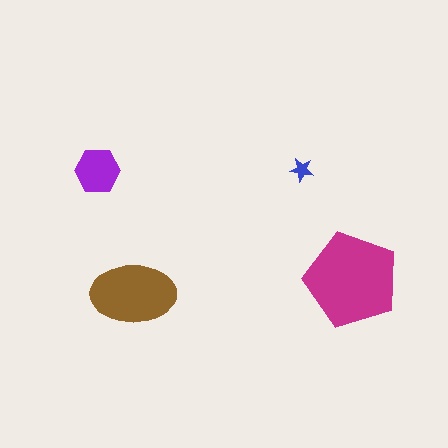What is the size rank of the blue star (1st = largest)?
4th.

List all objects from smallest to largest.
The blue star, the purple hexagon, the brown ellipse, the magenta pentagon.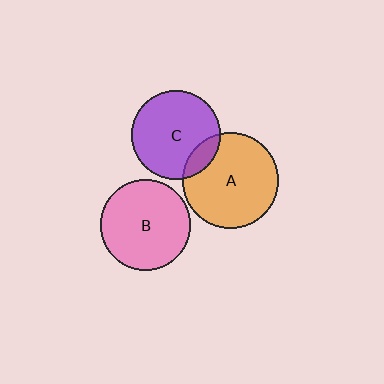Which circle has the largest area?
Circle A (orange).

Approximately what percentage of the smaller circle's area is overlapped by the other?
Approximately 15%.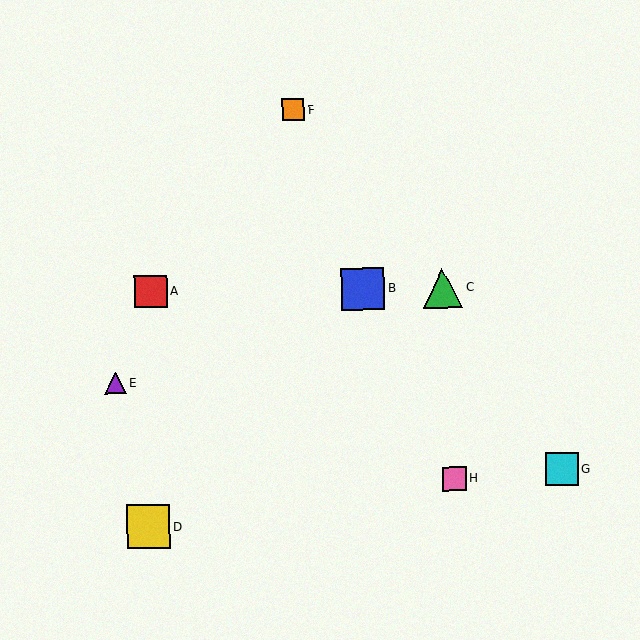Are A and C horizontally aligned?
Yes, both are at y≈291.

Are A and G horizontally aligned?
No, A is at y≈291 and G is at y≈470.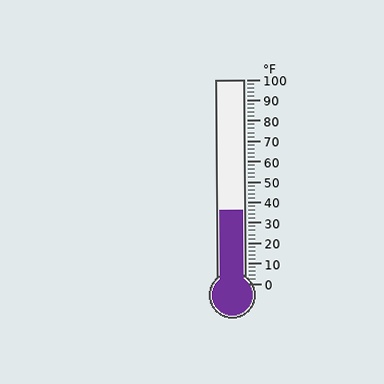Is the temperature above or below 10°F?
The temperature is above 10°F.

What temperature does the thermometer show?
The thermometer shows approximately 36°F.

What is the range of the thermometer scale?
The thermometer scale ranges from 0°F to 100°F.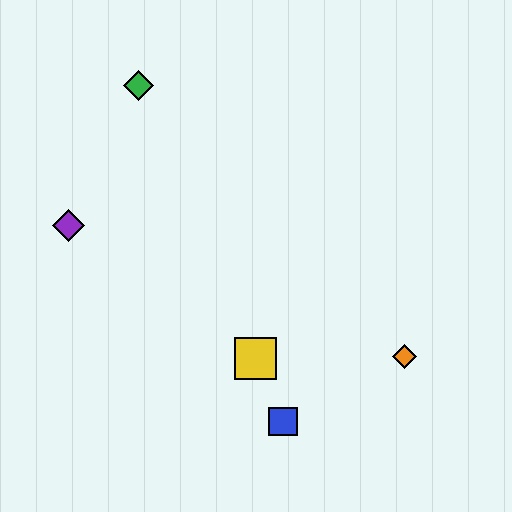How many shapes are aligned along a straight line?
4 shapes (the red diamond, the blue square, the green diamond, the yellow square) are aligned along a straight line.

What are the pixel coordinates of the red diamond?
The red diamond is at (253, 352).